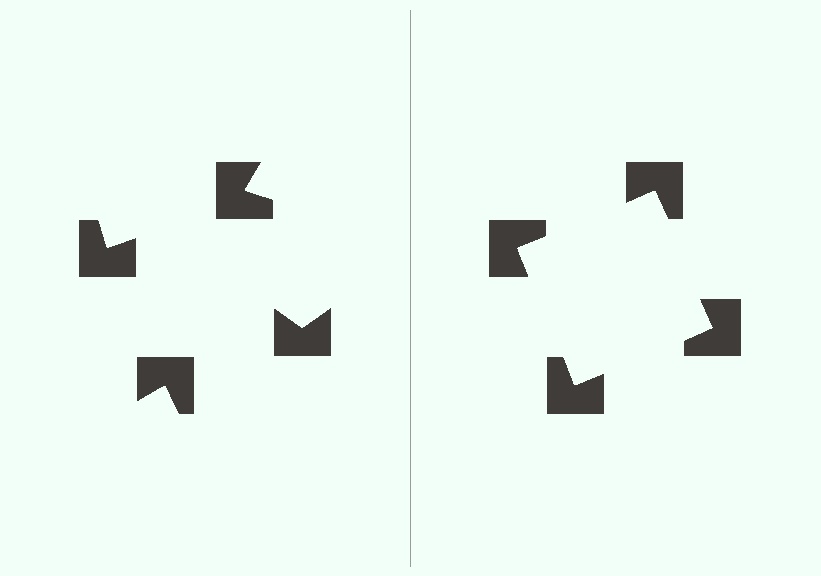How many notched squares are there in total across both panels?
8 — 4 on each side.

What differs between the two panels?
The notched squares are positioned identically on both sides; only the wedge orientations differ. On the right they align to a square; on the left they are misaligned.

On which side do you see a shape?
An illusory square appears on the right side. On the left side the wedge cuts are rotated, so no coherent shape forms.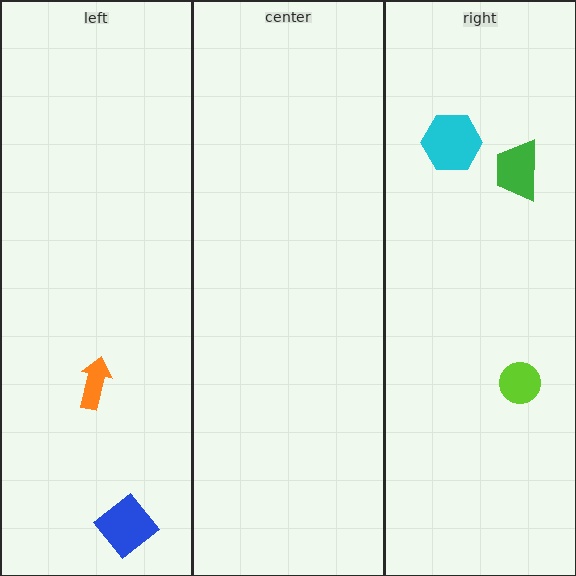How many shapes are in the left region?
2.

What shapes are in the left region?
The orange arrow, the blue diamond.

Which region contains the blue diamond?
The left region.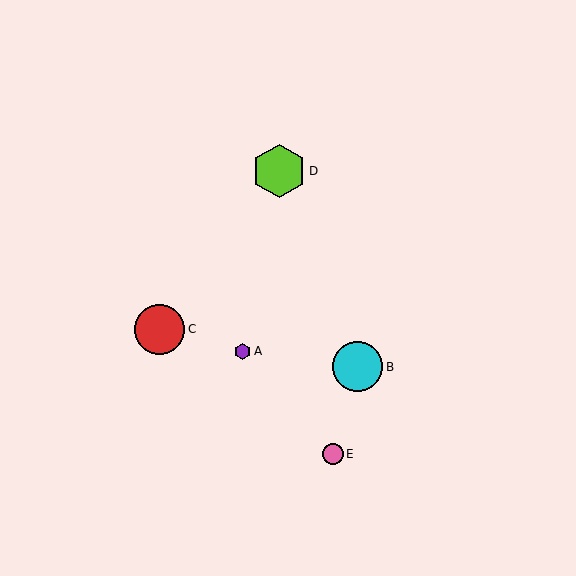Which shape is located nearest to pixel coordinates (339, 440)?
The pink circle (labeled E) at (333, 454) is nearest to that location.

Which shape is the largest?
The lime hexagon (labeled D) is the largest.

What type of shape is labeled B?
Shape B is a cyan circle.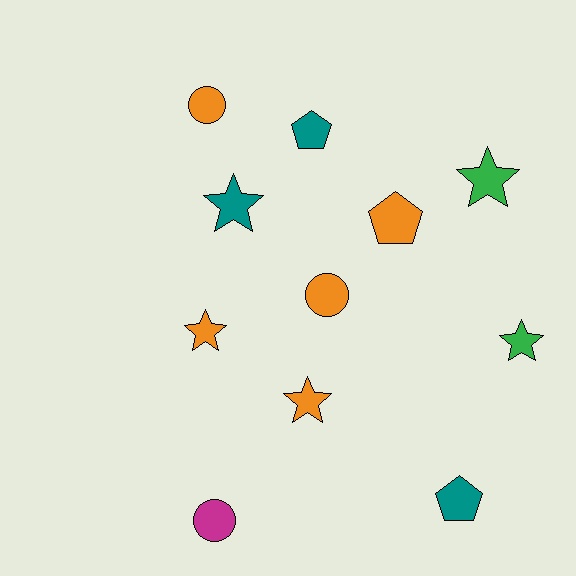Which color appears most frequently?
Orange, with 5 objects.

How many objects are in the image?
There are 11 objects.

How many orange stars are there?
There are 2 orange stars.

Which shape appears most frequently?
Star, with 5 objects.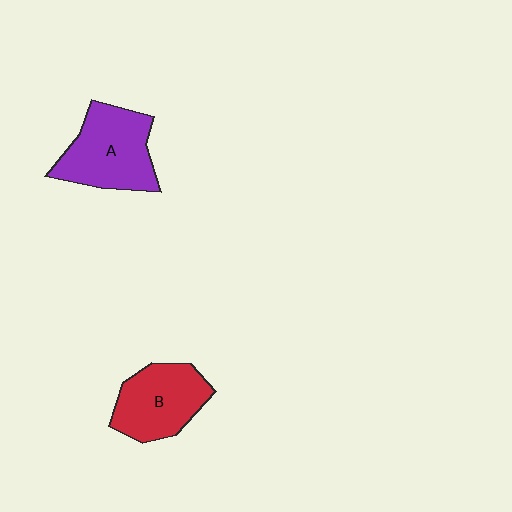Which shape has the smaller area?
Shape B (red).